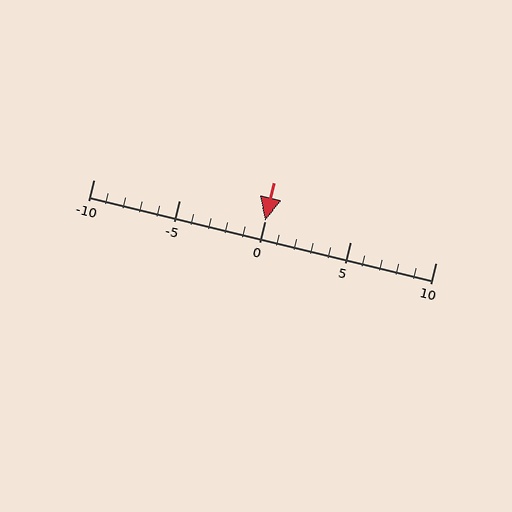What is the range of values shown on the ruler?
The ruler shows values from -10 to 10.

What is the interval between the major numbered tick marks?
The major tick marks are spaced 5 units apart.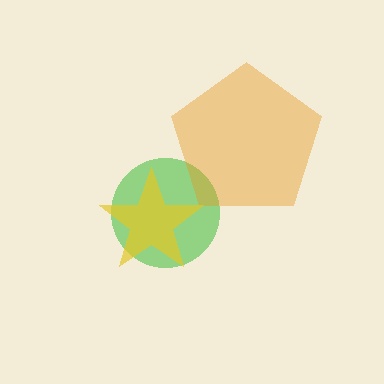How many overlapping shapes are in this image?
There are 3 overlapping shapes in the image.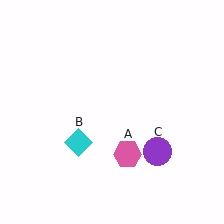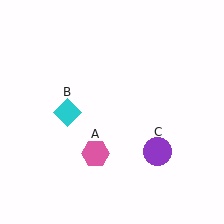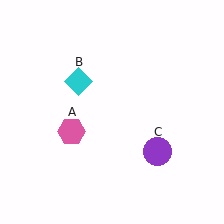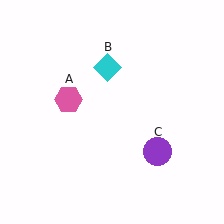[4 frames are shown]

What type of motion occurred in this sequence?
The pink hexagon (object A), cyan diamond (object B) rotated clockwise around the center of the scene.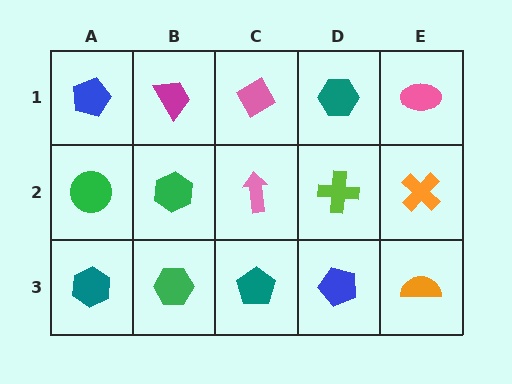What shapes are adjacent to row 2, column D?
A teal hexagon (row 1, column D), a blue pentagon (row 3, column D), a pink arrow (row 2, column C), an orange cross (row 2, column E).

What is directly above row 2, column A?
A blue pentagon.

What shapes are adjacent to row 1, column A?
A green circle (row 2, column A), a magenta trapezoid (row 1, column B).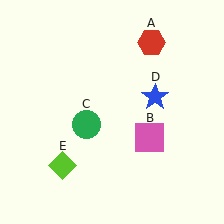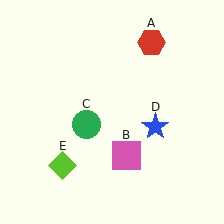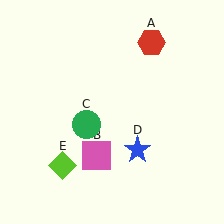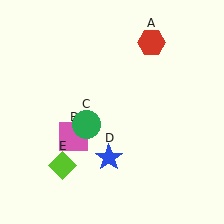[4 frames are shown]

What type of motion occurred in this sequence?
The pink square (object B), blue star (object D) rotated clockwise around the center of the scene.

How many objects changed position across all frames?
2 objects changed position: pink square (object B), blue star (object D).